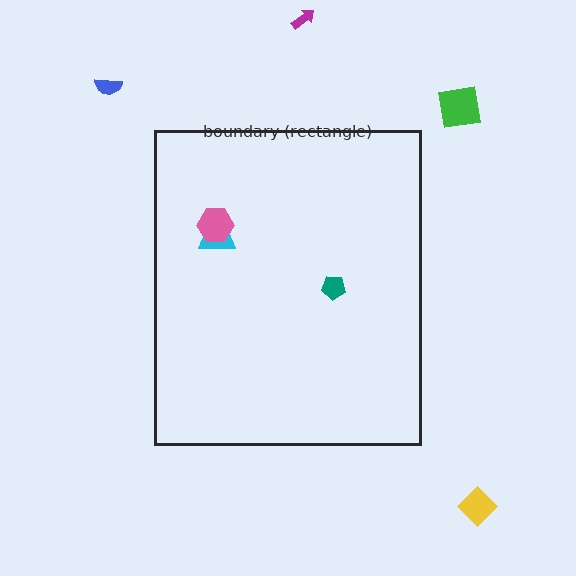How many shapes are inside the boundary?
3 inside, 4 outside.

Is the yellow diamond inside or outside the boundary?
Outside.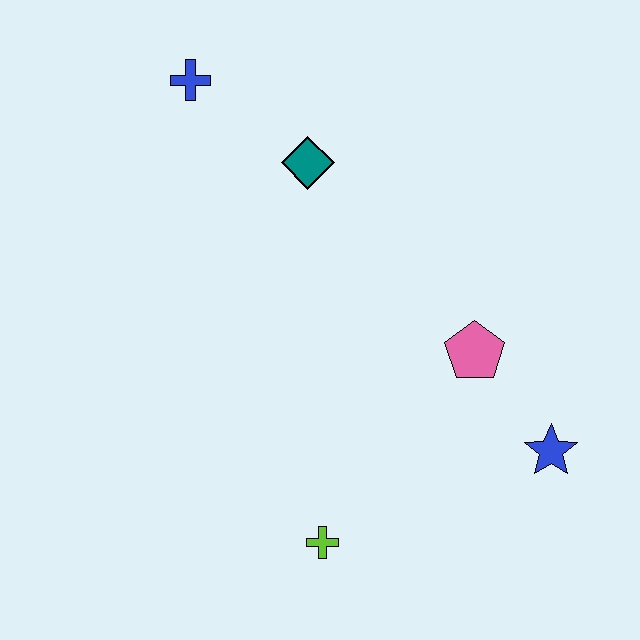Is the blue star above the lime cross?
Yes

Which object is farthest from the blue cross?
The blue star is farthest from the blue cross.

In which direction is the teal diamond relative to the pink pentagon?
The teal diamond is above the pink pentagon.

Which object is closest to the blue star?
The pink pentagon is closest to the blue star.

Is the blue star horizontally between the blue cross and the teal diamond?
No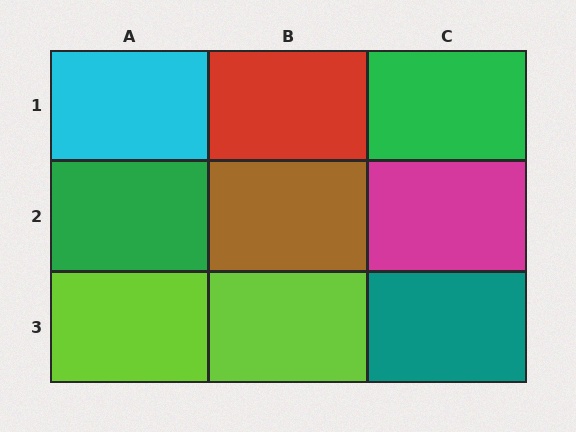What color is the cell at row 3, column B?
Lime.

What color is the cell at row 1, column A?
Cyan.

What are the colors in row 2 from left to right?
Green, brown, magenta.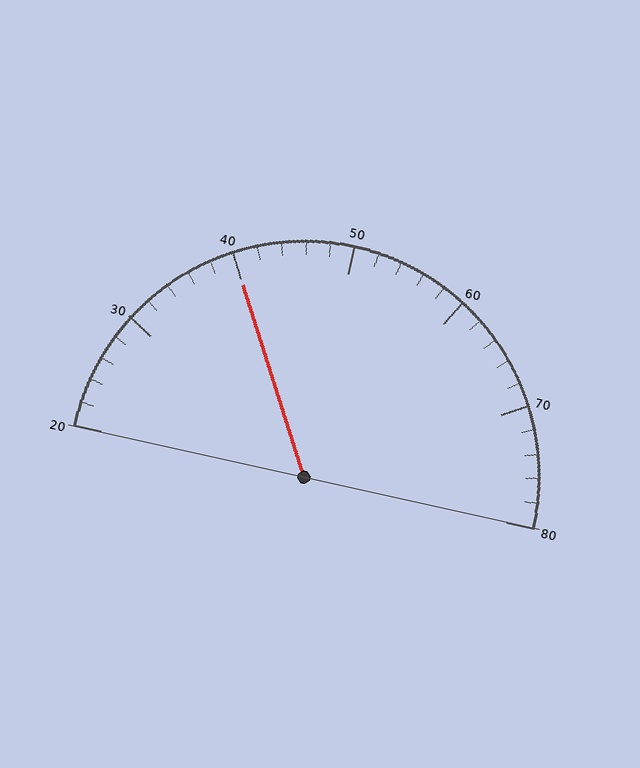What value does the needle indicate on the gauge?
The needle indicates approximately 40.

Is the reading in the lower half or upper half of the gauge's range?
The reading is in the lower half of the range (20 to 80).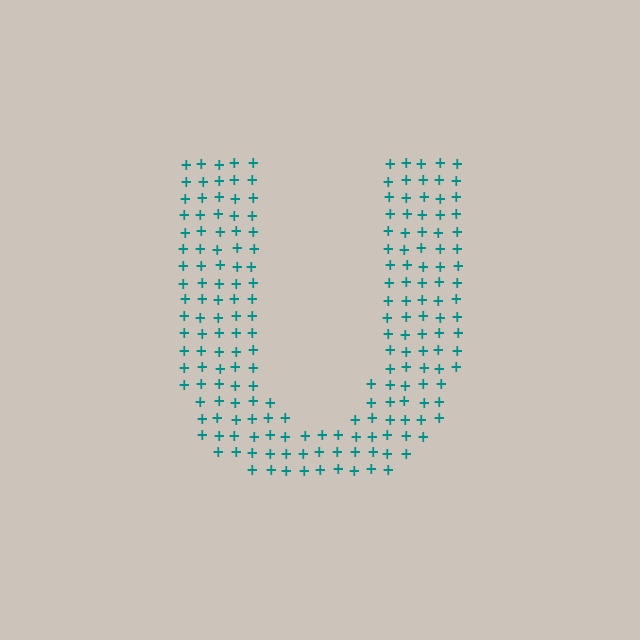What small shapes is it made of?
It is made of small plus signs.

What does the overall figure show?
The overall figure shows the letter U.